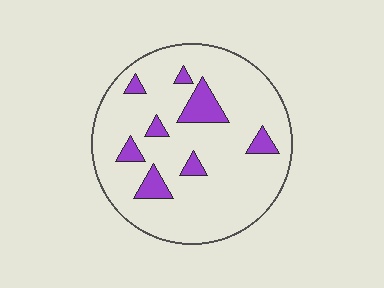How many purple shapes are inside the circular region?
8.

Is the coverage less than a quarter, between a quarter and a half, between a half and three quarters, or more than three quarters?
Less than a quarter.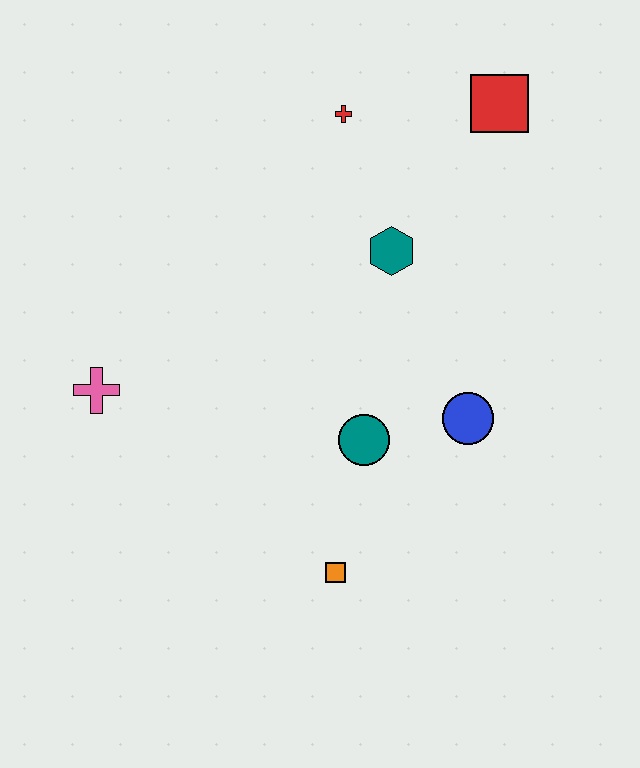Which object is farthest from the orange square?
The red square is farthest from the orange square.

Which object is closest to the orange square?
The teal circle is closest to the orange square.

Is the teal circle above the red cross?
No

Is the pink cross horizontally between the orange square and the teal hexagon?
No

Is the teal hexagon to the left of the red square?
Yes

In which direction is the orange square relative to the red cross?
The orange square is below the red cross.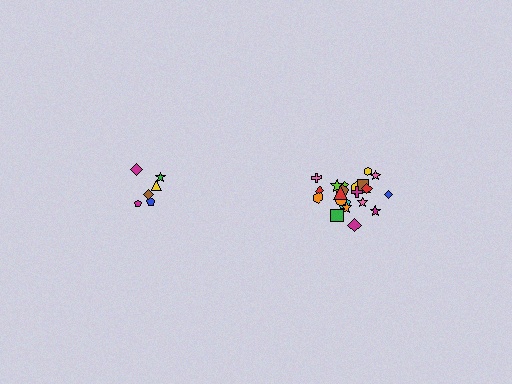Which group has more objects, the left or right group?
The right group.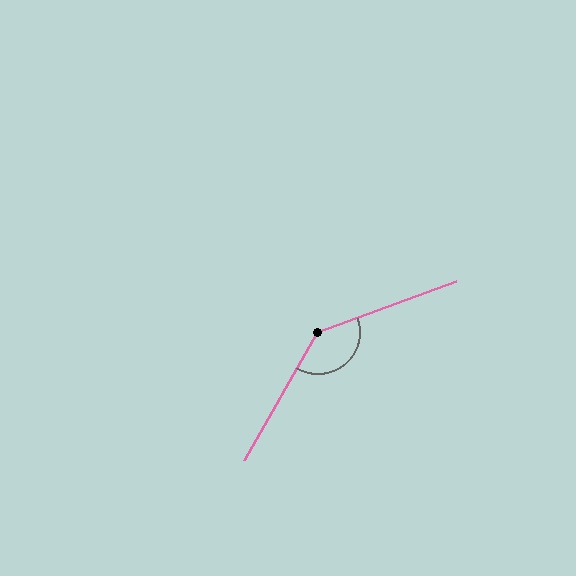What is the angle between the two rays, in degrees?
Approximately 140 degrees.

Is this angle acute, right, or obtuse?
It is obtuse.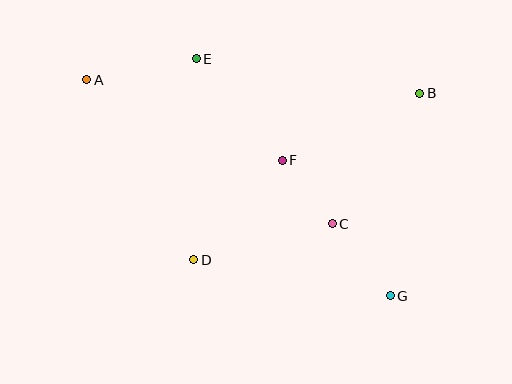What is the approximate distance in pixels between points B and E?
The distance between B and E is approximately 226 pixels.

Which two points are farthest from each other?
Points A and G are farthest from each other.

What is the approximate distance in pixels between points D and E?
The distance between D and E is approximately 201 pixels.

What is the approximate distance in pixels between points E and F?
The distance between E and F is approximately 133 pixels.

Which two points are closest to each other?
Points C and F are closest to each other.